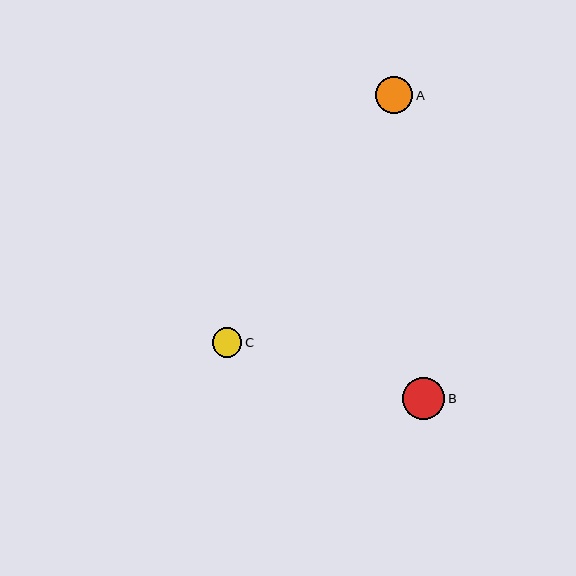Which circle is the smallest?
Circle C is the smallest with a size of approximately 30 pixels.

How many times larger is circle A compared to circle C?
Circle A is approximately 1.2 times the size of circle C.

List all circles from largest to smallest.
From largest to smallest: B, A, C.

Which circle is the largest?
Circle B is the largest with a size of approximately 42 pixels.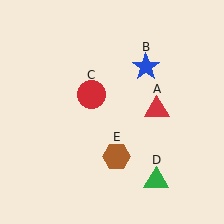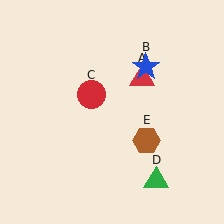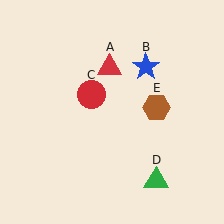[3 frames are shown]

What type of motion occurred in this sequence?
The red triangle (object A), brown hexagon (object E) rotated counterclockwise around the center of the scene.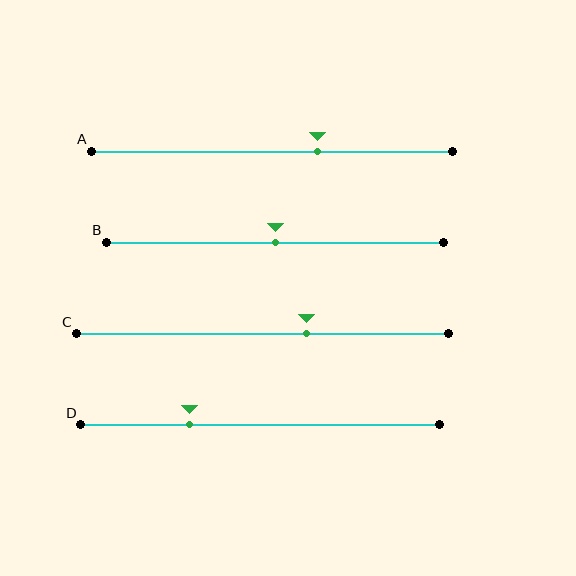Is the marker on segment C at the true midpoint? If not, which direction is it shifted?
No, the marker on segment C is shifted to the right by about 12% of the segment length.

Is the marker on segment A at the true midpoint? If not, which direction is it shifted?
No, the marker on segment A is shifted to the right by about 12% of the segment length.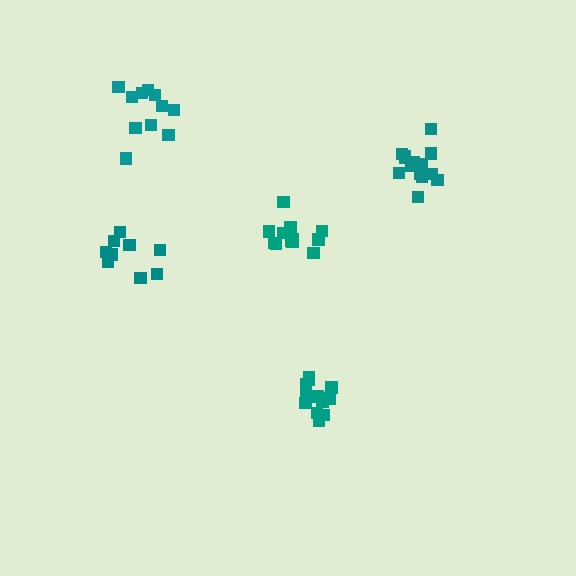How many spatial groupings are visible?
There are 5 spatial groupings.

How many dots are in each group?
Group 1: 9 dots, Group 2: 15 dots, Group 3: 12 dots, Group 4: 14 dots, Group 5: 11 dots (61 total).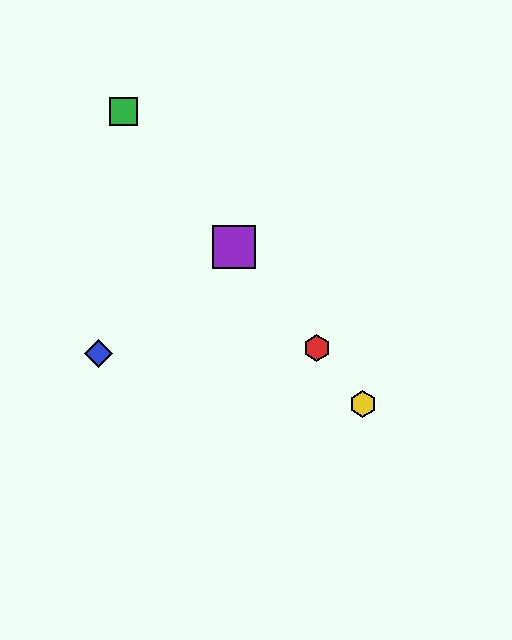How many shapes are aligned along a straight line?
4 shapes (the red hexagon, the green square, the yellow hexagon, the purple square) are aligned along a straight line.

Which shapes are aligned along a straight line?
The red hexagon, the green square, the yellow hexagon, the purple square are aligned along a straight line.